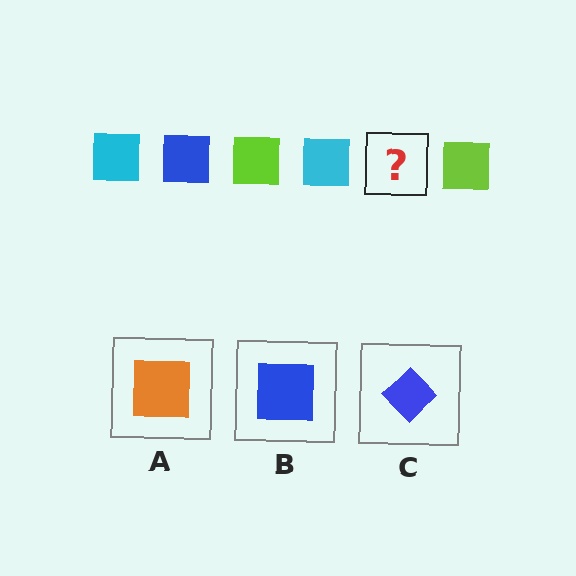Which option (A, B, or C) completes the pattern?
B.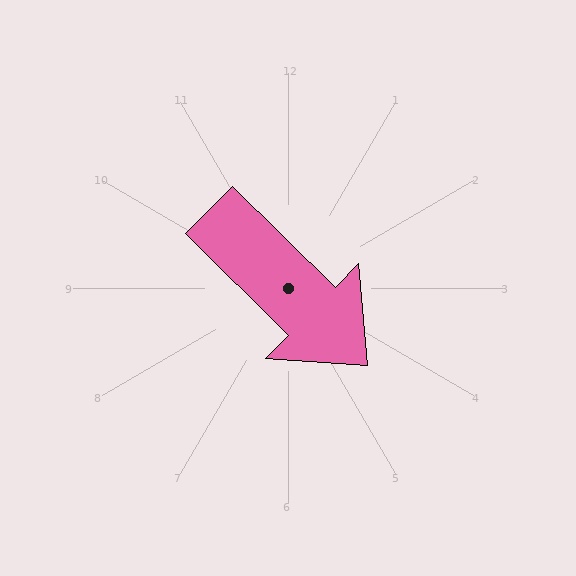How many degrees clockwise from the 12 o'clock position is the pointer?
Approximately 135 degrees.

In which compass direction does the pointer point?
Southeast.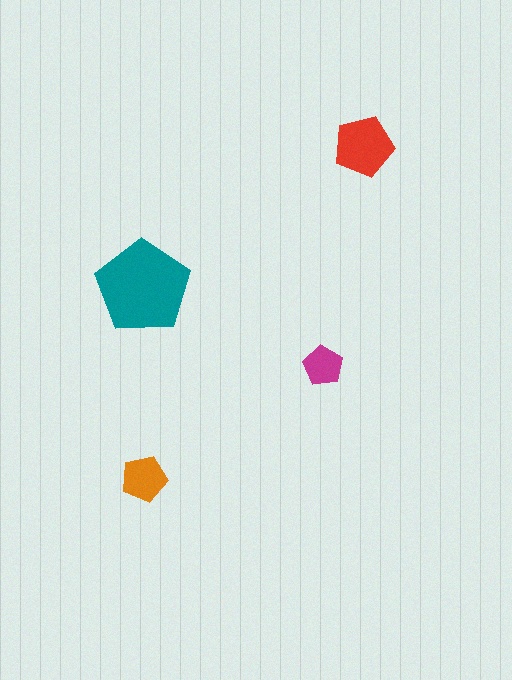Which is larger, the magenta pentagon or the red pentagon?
The red one.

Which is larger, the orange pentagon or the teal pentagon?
The teal one.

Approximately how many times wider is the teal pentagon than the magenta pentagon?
About 2.5 times wider.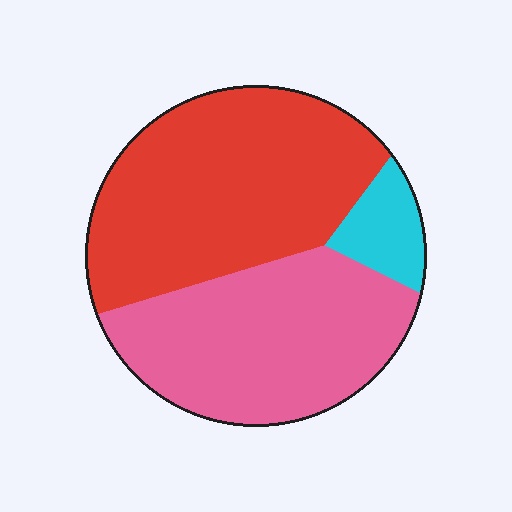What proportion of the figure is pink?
Pink covers about 40% of the figure.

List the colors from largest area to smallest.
From largest to smallest: red, pink, cyan.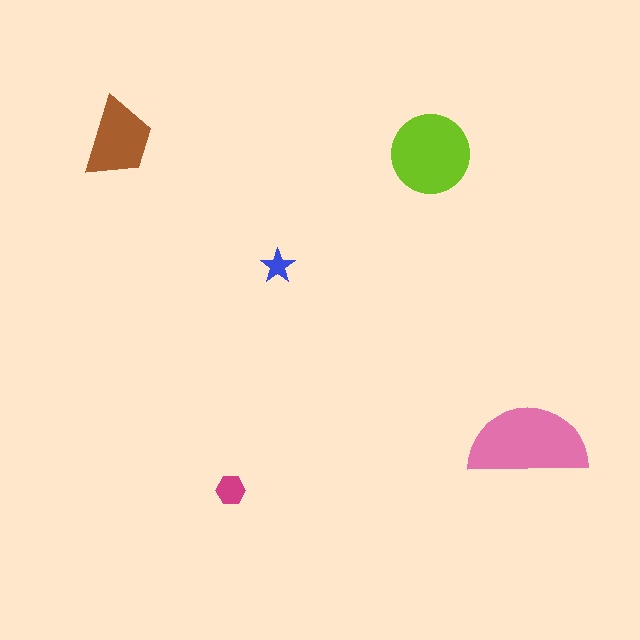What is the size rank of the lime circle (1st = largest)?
2nd.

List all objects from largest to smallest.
The pink semicircle, the lime circle, the brown trapezoid, the magenta hexagon, the blue star.